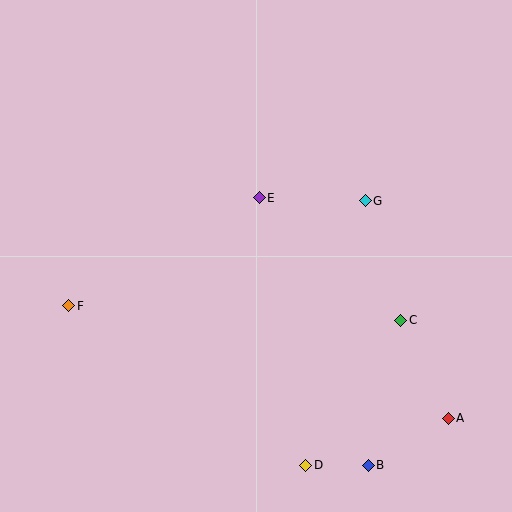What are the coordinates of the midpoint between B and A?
The midpoint between B and A is at (408, 442).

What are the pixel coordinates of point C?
Point C is at (401, 321).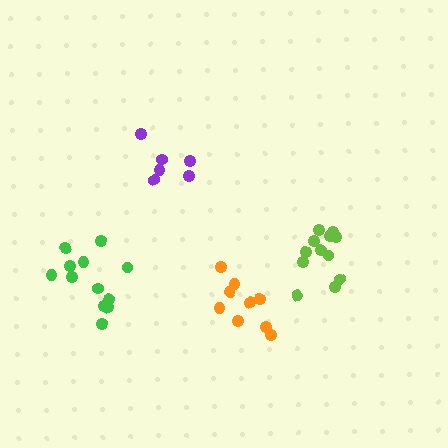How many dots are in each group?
Group 1: 12 dots, Group 2: 12 dots, Group 3: 6 dots, Group 4: 9 dots (39 total).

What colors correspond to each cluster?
The clusters are colored: lime, green, purple, orange.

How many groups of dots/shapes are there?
There are 4 groups.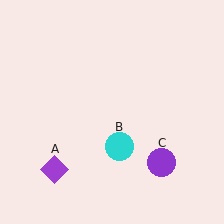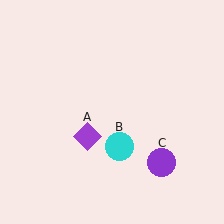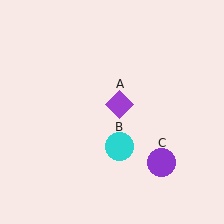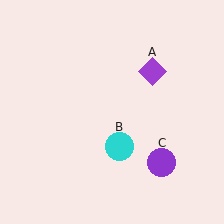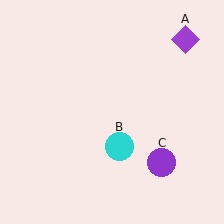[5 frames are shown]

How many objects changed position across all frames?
1 object changed position: purple diamond (object A).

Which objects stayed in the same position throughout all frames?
Cyan circle (object B) and purple circle (object C) remained stationary.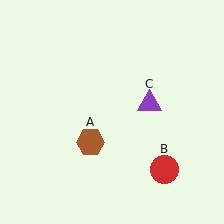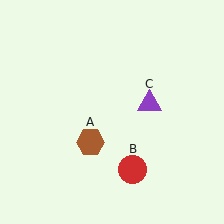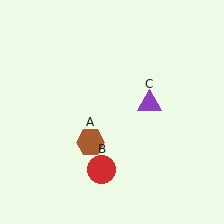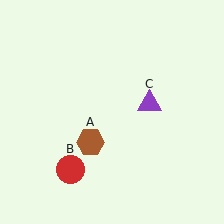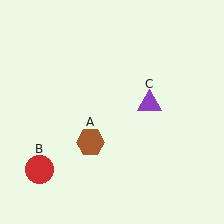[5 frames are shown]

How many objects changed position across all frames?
1 object changed position: red circle (object B).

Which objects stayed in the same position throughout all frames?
Brown hexagon (object A) and purple triangle (object C) remained stationary.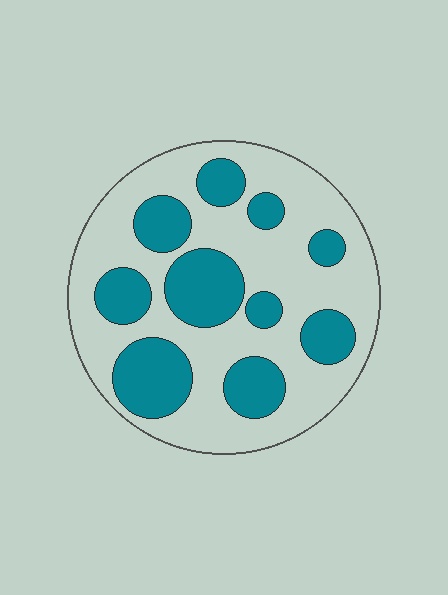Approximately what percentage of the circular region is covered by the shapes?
Approximately 35%.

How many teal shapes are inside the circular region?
10.